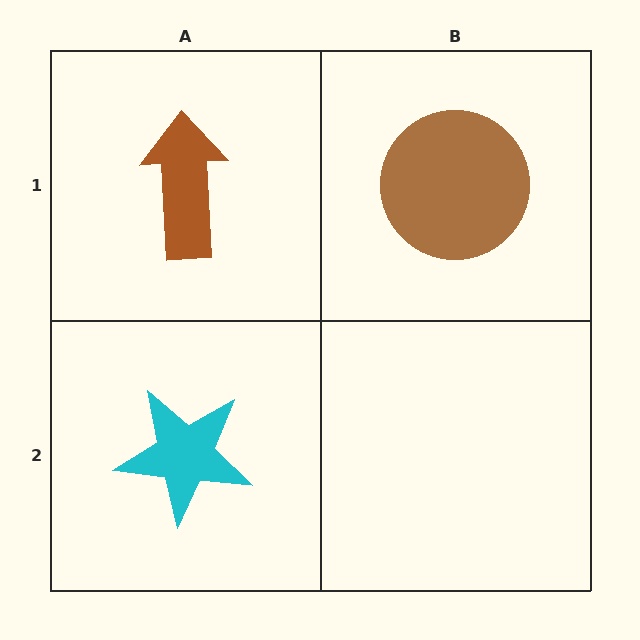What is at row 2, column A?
A cyan star.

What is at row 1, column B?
A brown circle.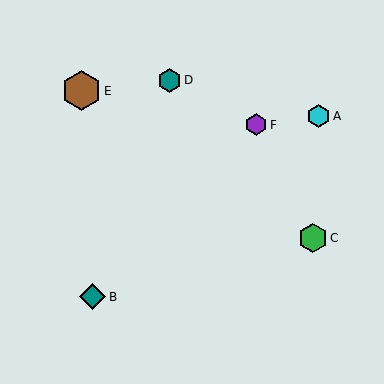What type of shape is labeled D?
Shape D is a teal hexagon.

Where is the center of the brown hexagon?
The center of the brown hexagon is at (82, 91).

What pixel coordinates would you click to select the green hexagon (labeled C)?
Click at (313, 238) to select the green hexagon C.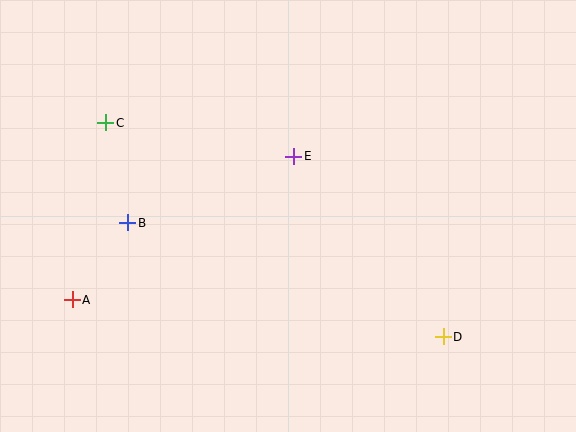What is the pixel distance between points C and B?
The distance between C and B is 103 pixels.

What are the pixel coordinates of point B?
Point B is at (128, 223).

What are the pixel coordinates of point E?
Point E is at (294, 156).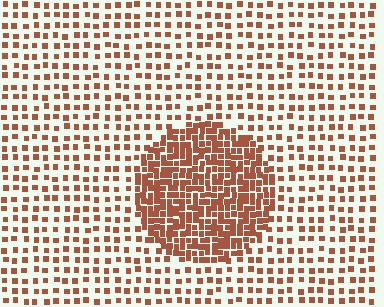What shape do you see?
I see a circle.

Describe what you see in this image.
The image contains small brown elements arranged at two different densities. A circle-shaped region is visible where the elements are more densely packed than the surrounding area.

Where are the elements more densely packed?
The elements are more densely packed inside the circle boundary.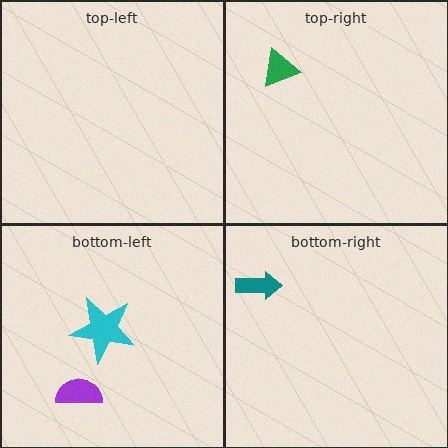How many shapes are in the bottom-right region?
1.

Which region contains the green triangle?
The top-right region.